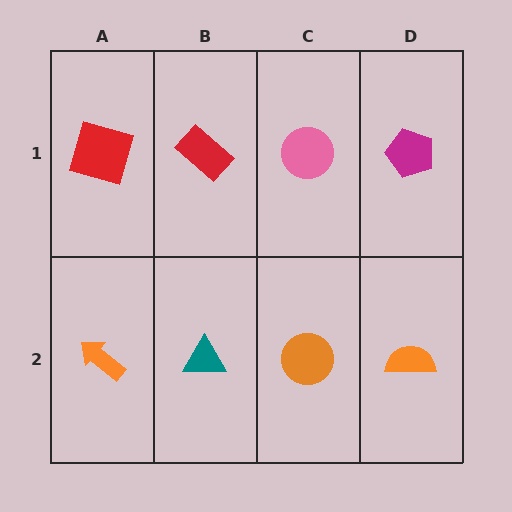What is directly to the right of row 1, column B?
A pink circle.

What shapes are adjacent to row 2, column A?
A red square (row 1, column A), a teal triangle (row 2, column B).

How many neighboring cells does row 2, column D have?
2.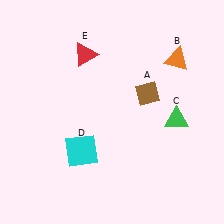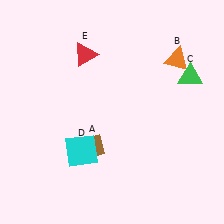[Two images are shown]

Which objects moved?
The objects that moved are: the brown diamond (A), the green triangle (C).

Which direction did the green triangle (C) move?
The green triangle (C) moved up.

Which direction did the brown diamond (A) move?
The brown diamond (A) moved left.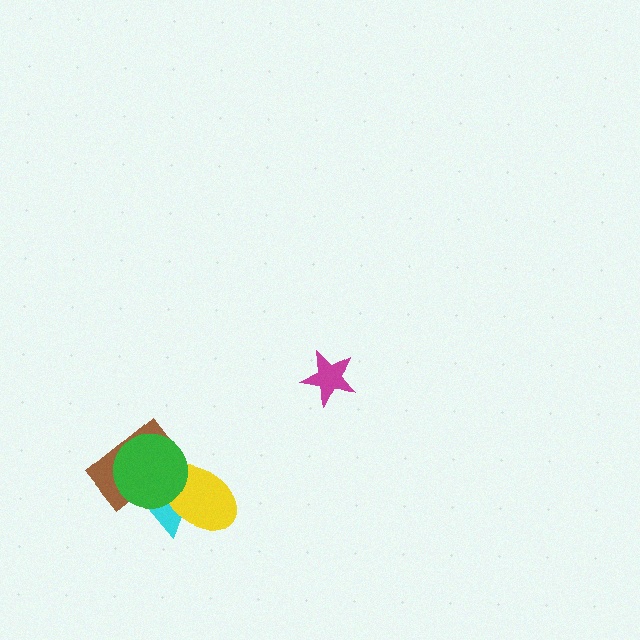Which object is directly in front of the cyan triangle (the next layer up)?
The brown rectangle is directly in front of the cyan triangle.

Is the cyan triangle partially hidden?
Yes, it is partially covered by another shape.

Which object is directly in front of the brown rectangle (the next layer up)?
The yellow ellipse is directly in front of the brown rectangle.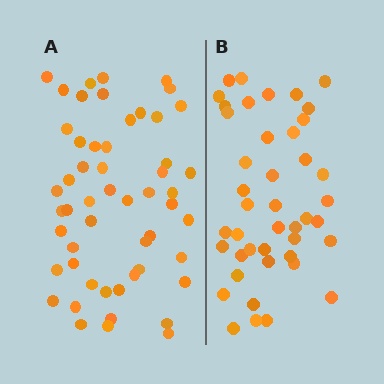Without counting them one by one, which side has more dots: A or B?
Region A (the left region) has more dots.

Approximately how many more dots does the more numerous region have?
Region A has roughly 10 or so more dots than region B.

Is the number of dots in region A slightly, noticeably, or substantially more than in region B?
Region A has only slightly more — the two regions are fairly close. The ratio is roughly 1.2 to 1.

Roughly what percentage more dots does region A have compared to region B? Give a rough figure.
About 25% more.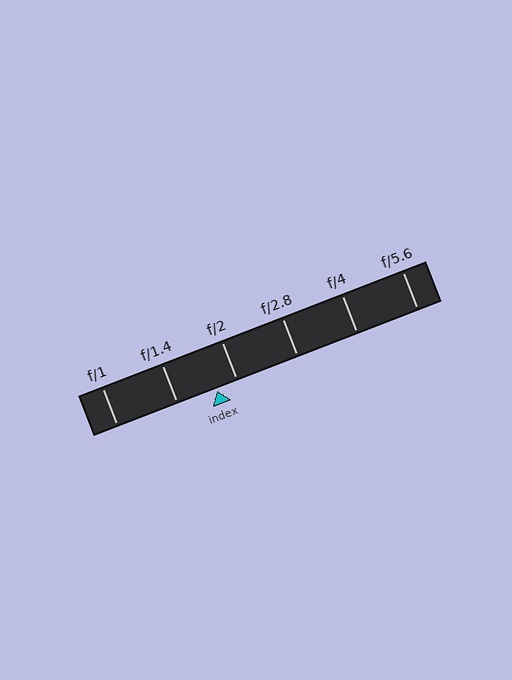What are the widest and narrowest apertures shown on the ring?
The widest aperture shown is f/1 and the narrowest is f/5.6.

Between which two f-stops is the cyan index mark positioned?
The index mark is between f/1.4 and f/2.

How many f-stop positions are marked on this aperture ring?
There are 6 f-stop positions marked.